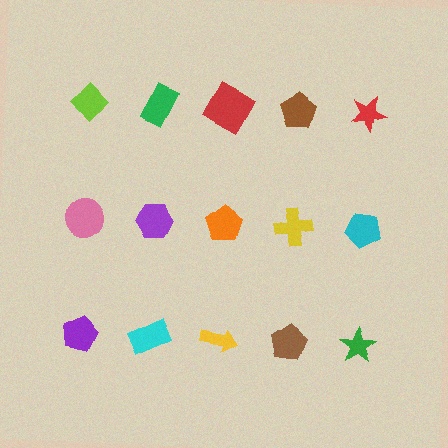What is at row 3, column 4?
A brown pentagon.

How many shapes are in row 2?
5 shapes.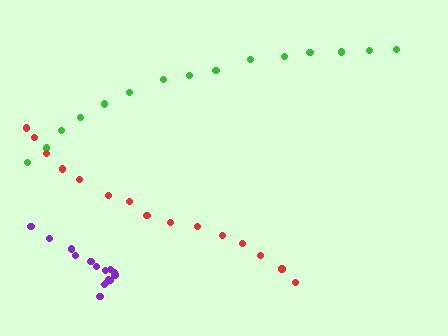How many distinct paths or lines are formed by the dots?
There are 3 distinct paths.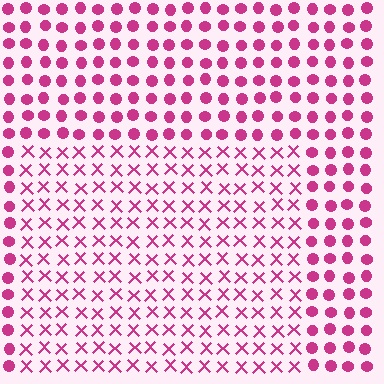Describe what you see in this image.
The image is filled with small magenta elements arranged in a uniform grid. A rectangle-shaped region contains X marks, while the surrounding area contains circles. The boundary is defined purely by the change in element shape.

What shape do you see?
I see a rectangle.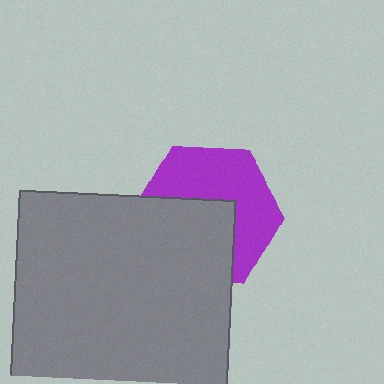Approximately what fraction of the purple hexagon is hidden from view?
Roughly 48% of the purple hexagon is hidden behind the gray square.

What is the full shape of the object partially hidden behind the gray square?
The partially hidden object is a purple hexagon.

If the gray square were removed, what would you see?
You would see the complete purple hexagon.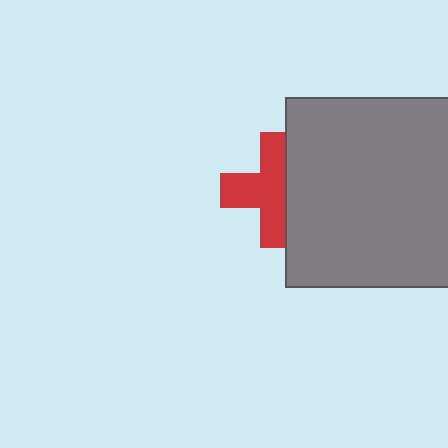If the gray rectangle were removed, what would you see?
You would see the complete red cross.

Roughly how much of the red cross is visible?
About half of it is visible (roughly 63%).